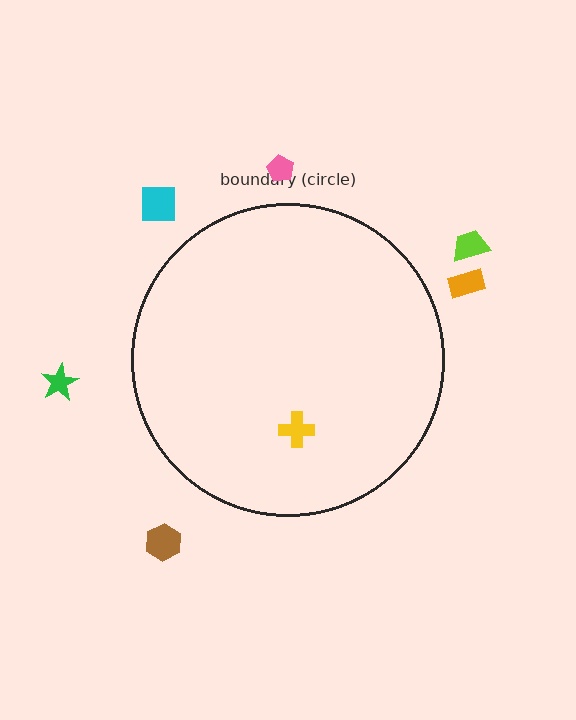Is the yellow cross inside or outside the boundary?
Inside.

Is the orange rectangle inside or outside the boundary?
Outside.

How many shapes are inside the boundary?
1 inside, 6 outside.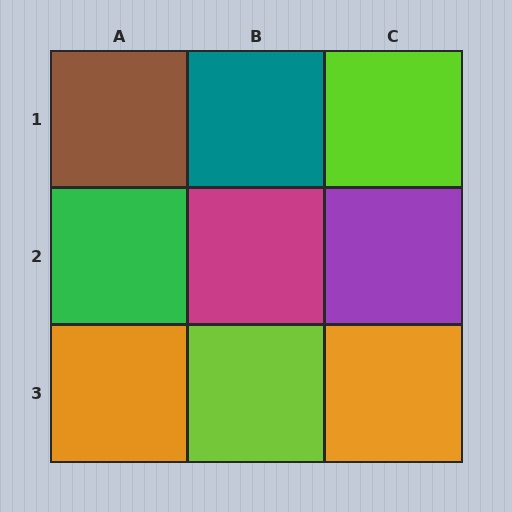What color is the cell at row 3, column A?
Orange.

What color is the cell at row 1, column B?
Teal.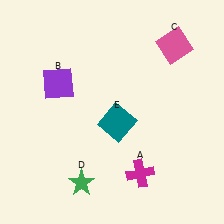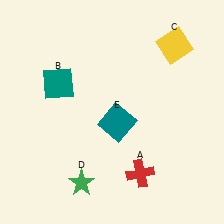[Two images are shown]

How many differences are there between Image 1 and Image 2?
There are 3 differences between the two images.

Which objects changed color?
A changed from magenta to red. B changed from purple to teal. C changed from pink to yellow.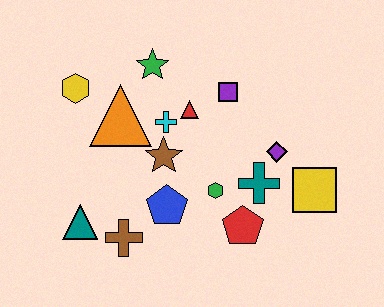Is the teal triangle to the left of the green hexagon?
Yes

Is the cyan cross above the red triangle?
No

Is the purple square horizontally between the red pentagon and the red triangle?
Yes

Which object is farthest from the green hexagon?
The yellow hexagon is farthest from the green hexagon.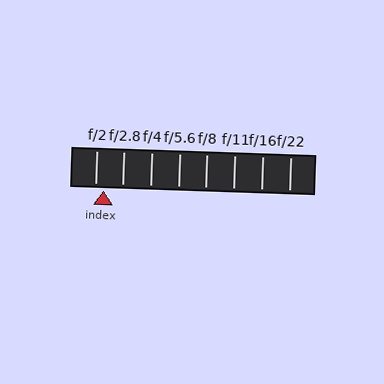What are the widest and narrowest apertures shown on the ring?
The widest aperture shown is f/2 and the narrowest is f/22.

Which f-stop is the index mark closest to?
The index mark is closest to f/2.